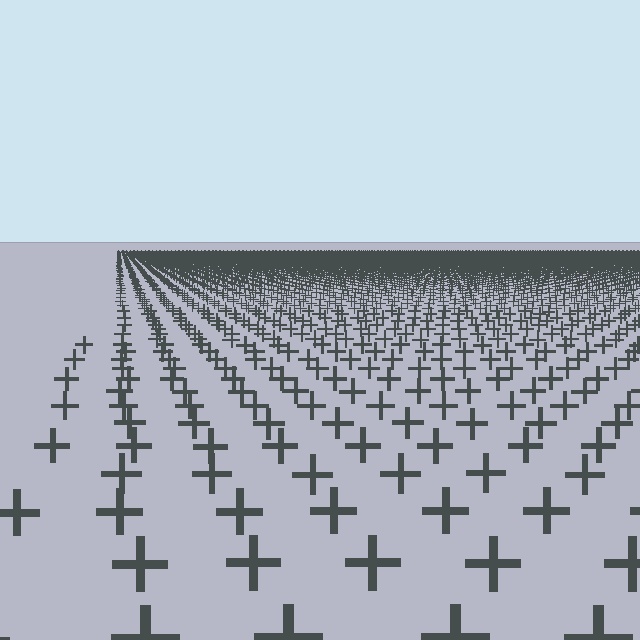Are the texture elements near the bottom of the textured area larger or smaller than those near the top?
Larger. Near the bottom, elements are closer to the viewer and appear at a bigger on-screen size.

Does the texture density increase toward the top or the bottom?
Density increases toward the top.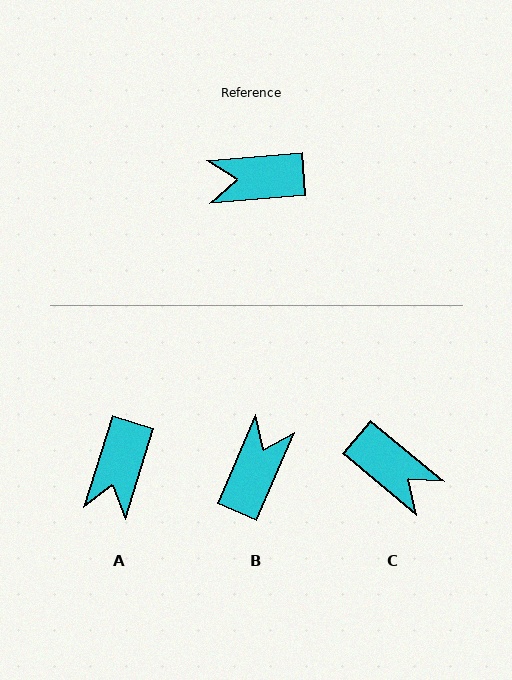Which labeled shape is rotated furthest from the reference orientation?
C, about 135 degrees away.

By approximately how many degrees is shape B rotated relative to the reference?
Approximately 118 degrees clockwise.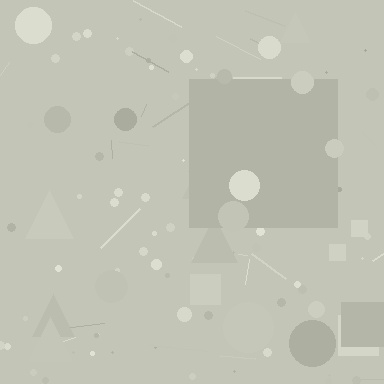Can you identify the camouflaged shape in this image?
The camouflaged shape is a square.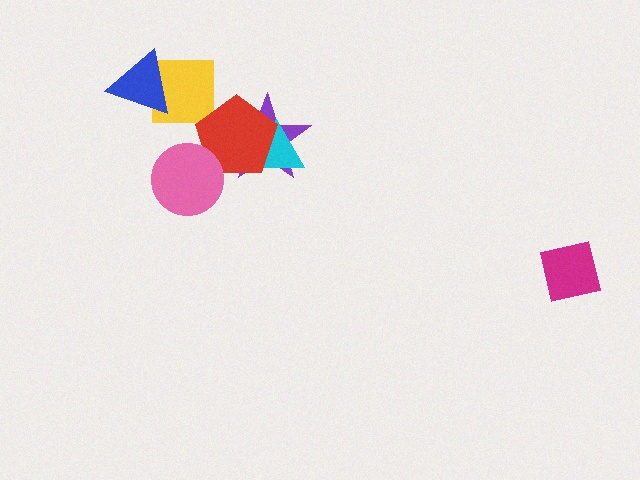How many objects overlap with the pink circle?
1 object overlaps with the pink circle.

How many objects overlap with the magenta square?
0 objects overlap with the magenta square.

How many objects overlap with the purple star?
2 objects overlap with the purple star.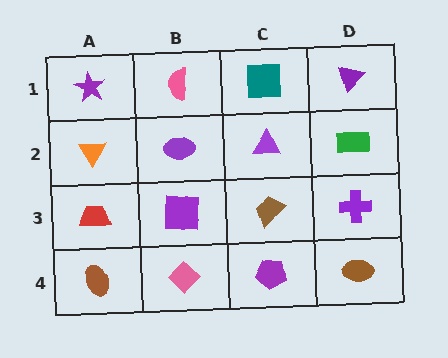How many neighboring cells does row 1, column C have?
3.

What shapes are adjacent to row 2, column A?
A purple star (row 1, column A), a red trapezoid (row 3, column A), a purple ellipse (row 2, column B).